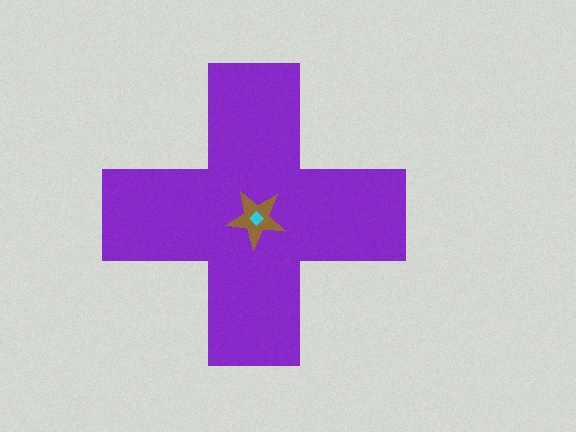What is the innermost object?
The cyan diamond.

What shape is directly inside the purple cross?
The brown star.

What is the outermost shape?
The purple cross.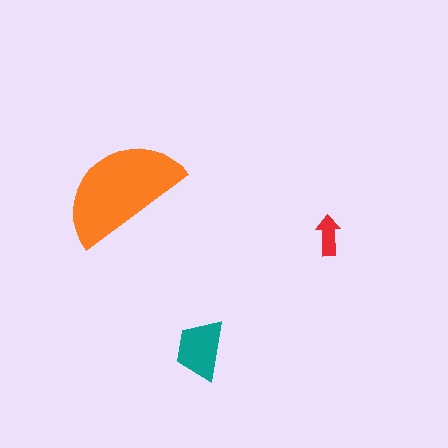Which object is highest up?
The orange semicircle is topmost.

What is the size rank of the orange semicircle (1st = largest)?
1st.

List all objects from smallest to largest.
The red arrow, the teal trapezoid, the orange semicircle.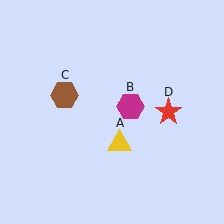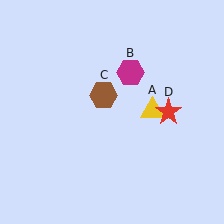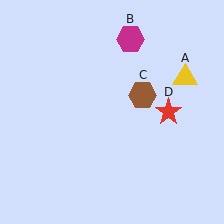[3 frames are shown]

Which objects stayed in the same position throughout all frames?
Red star (object D) remained stationary.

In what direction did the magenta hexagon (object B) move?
The magenta hexagon (object B) moved up.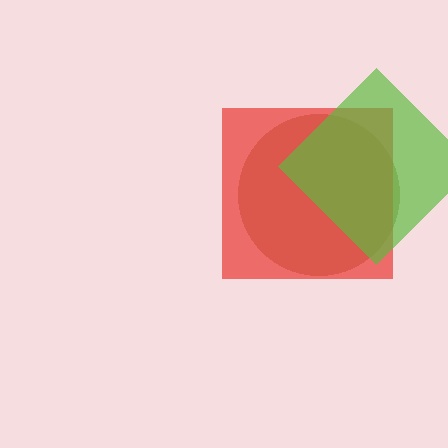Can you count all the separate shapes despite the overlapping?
Yes, there are 3 separate shapes.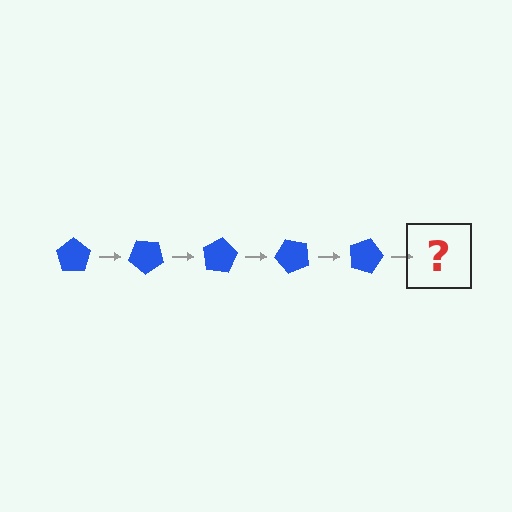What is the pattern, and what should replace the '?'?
The pattern is that the pentagon rotates 40 degrees each step. The '?' should be a blue pentagon rotated 200 degrees.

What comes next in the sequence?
The next element should be a blue pentagon rotated 200 degrees.